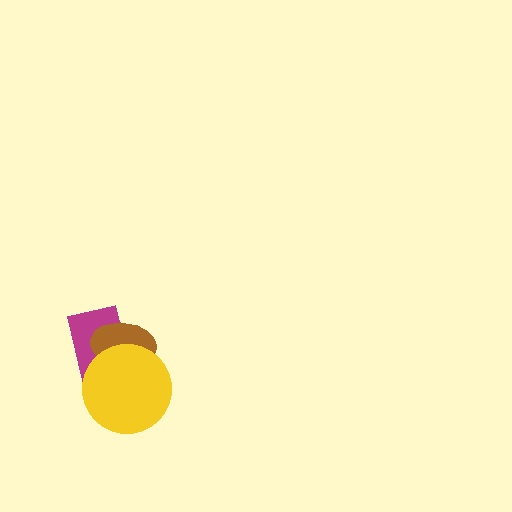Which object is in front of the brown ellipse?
The yellow circle is in front of the brown ellipse.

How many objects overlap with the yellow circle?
2 objects overlap with the yellow circle.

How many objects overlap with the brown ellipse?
2 objects overlap with the brown ellipse.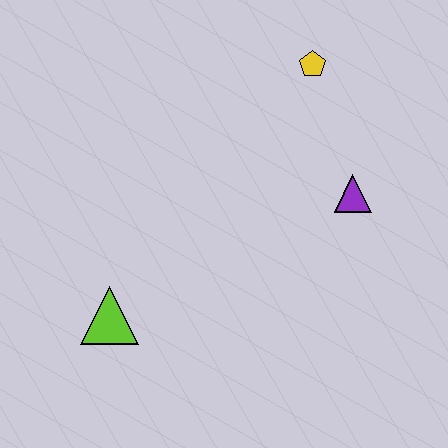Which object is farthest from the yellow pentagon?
The lime triangle is farthest from the yellow pentagon.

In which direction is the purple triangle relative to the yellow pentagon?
The purple triangle is below the yellow pentagon.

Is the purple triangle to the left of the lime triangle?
No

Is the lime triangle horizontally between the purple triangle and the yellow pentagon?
No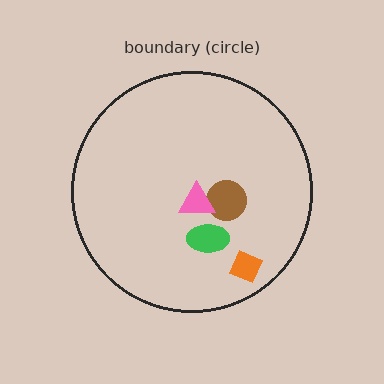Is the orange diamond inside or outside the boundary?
Inside.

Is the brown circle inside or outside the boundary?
Inside.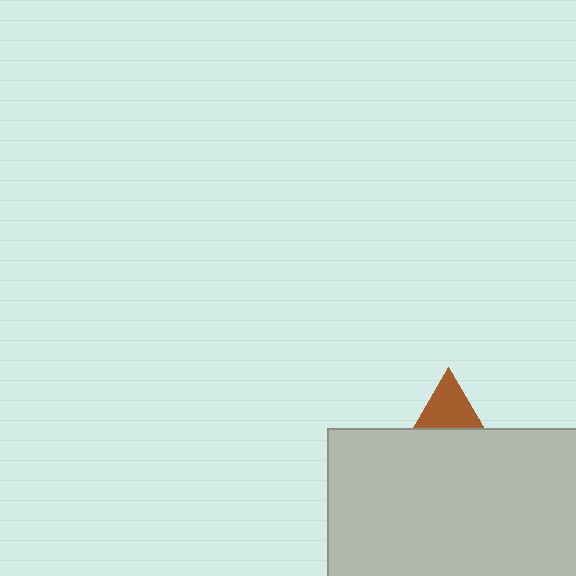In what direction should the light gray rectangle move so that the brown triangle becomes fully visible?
The light gray rectangle should move down. That is the shortest direction to clear the overlap and leave the brown triangle fully visible.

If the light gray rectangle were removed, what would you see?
You would see the complete brown triangle.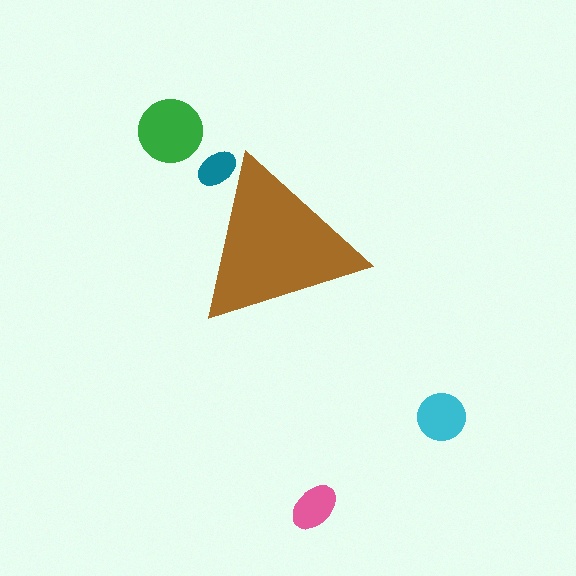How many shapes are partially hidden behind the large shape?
1 shape is partially hidden.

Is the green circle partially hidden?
No, the green circle is fully visible.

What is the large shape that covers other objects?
A brown triangle.